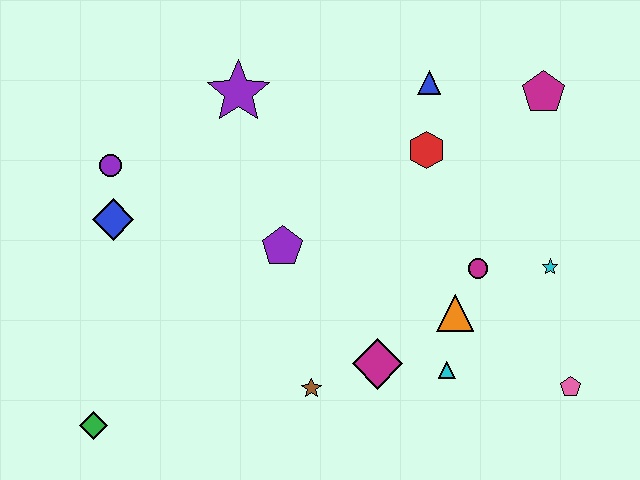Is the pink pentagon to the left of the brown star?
No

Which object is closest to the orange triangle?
The magenta circle is closest to the orange triangle.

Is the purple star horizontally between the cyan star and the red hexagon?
No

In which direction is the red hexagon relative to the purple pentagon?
The red hexagon is to the right of the purple pentagon.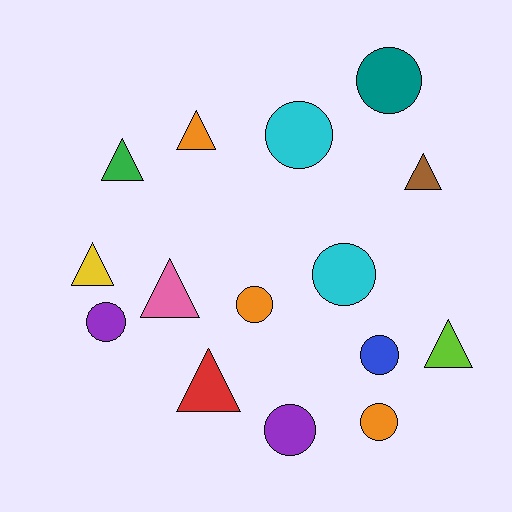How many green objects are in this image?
There is 1 green object.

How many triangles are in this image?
There are 7 triangles.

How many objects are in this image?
There are 15 objects.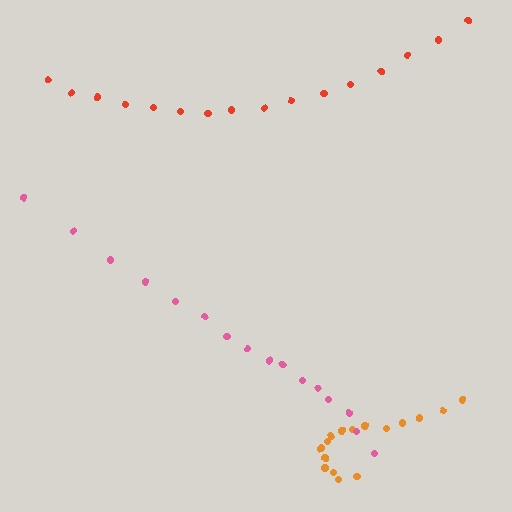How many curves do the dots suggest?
There are 3 distinct paths.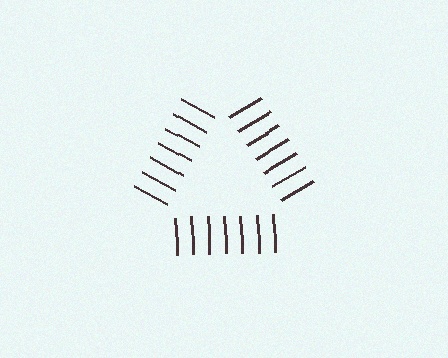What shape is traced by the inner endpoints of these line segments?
An illusory triangle — the line segments terminate on its edges but no continuous stroke is drawn.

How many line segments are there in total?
21 — 7 along each of the 3 edges.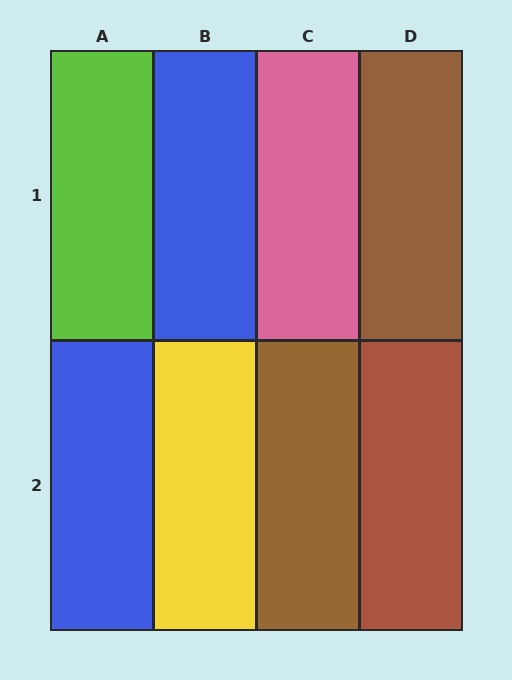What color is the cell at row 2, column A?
Blue.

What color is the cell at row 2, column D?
Brown.